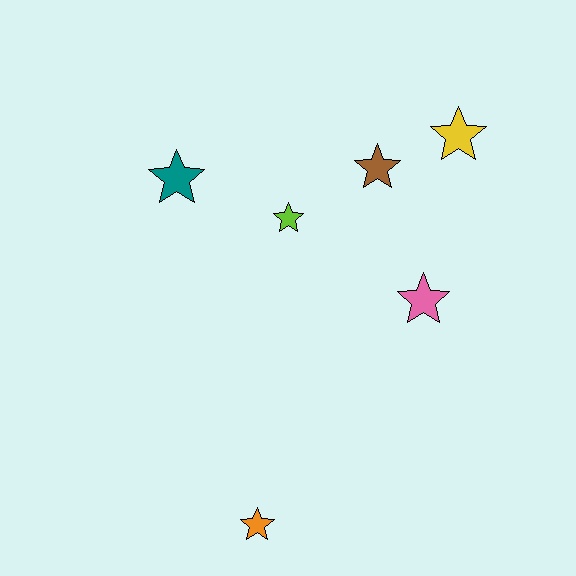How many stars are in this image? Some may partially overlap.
There are 6 stars.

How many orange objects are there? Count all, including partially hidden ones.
There is 1 orange object.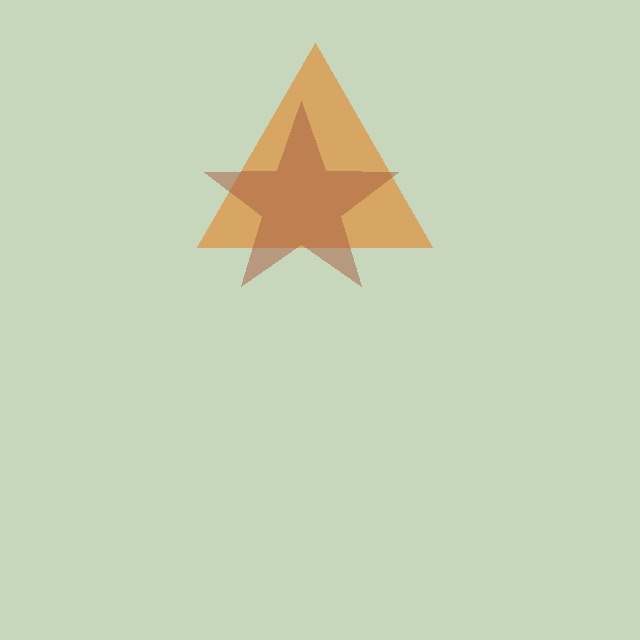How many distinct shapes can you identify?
There are 2 distinct shapes: an orange triangle, a brown star.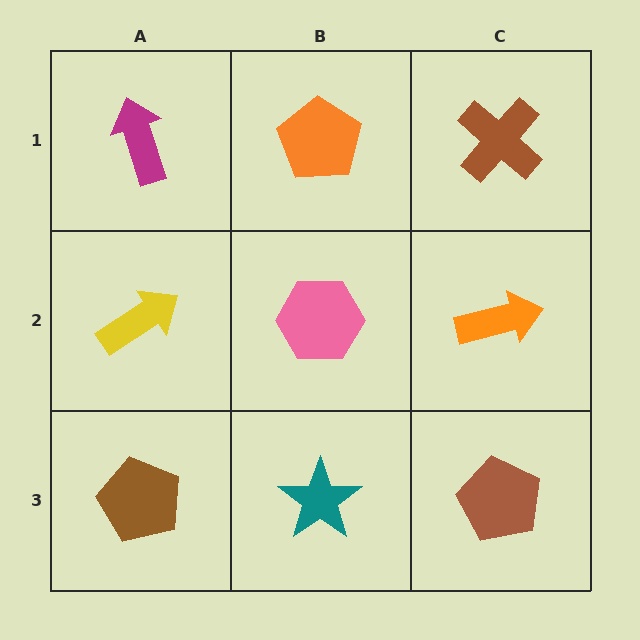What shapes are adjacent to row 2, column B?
An orange pentagon (row 1, column B), a teal star (row 3, column B), a yellow arrow (row 2, column A), an orange arrow (row 2, column C).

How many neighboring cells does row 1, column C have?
2.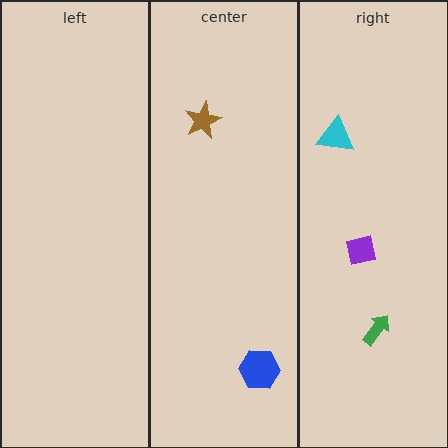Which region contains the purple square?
The right region.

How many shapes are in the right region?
3.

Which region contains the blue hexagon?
The center region.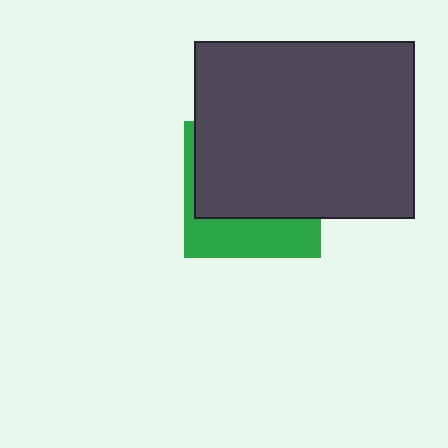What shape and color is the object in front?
The object in front is a dark gray rectangle.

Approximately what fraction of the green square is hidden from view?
Roughly 67% of the green square is hidden behind the dark gray rectangle.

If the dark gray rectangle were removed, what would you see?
You would see the complete green square.